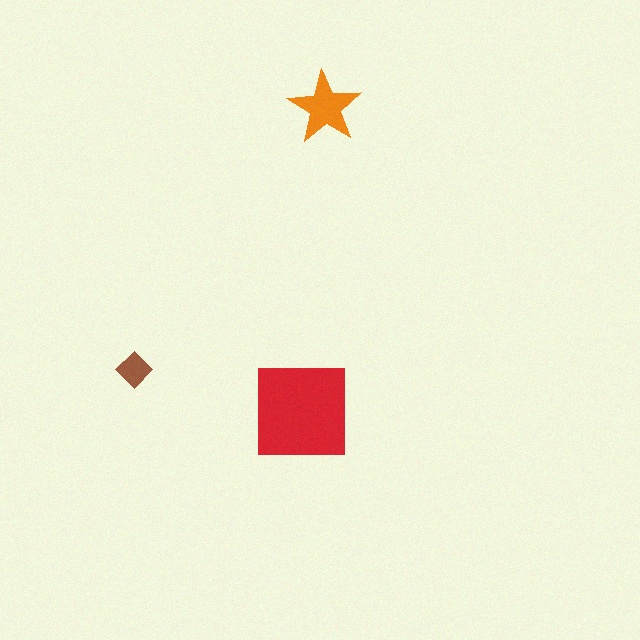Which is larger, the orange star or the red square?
The red square.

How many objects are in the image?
There are 3 objects in the image.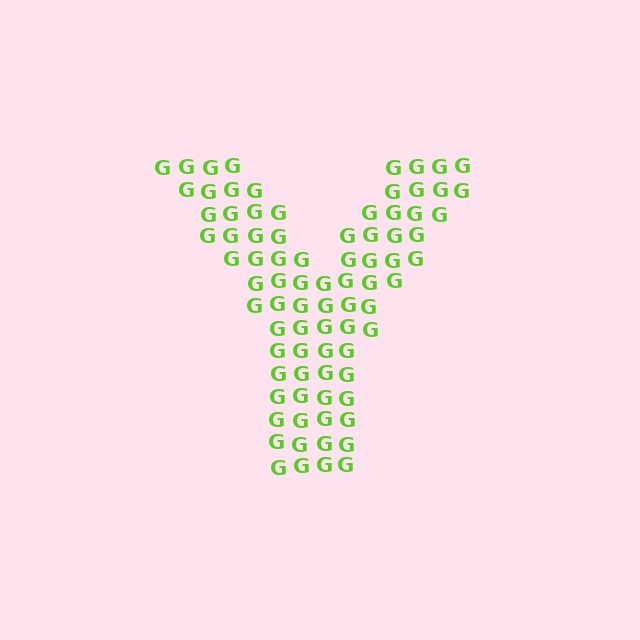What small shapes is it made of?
It is made of small letter G's.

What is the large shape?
The large shape is the letter Y.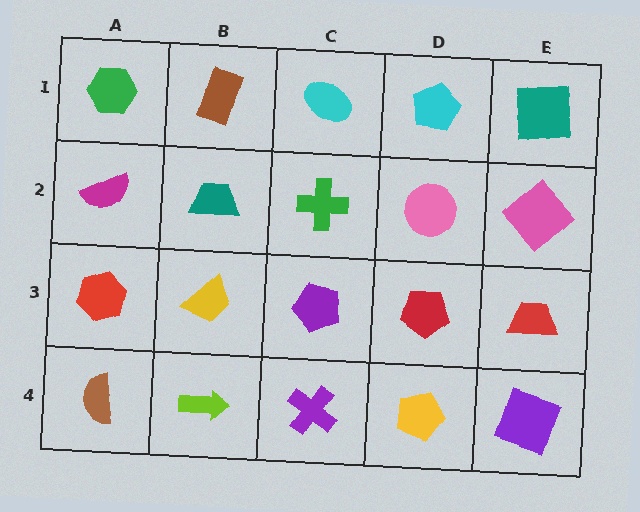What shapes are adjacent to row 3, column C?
A green cross (row 2, column C), a purple cross (row 4, column C), a yellow trapezoid (row 3, column B), a red pentagon (row 3, column D).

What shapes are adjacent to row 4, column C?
A purple pentagon (row 3, column C), a lime arrow (row 4, column B), a yellow pentagon (row 4, column D).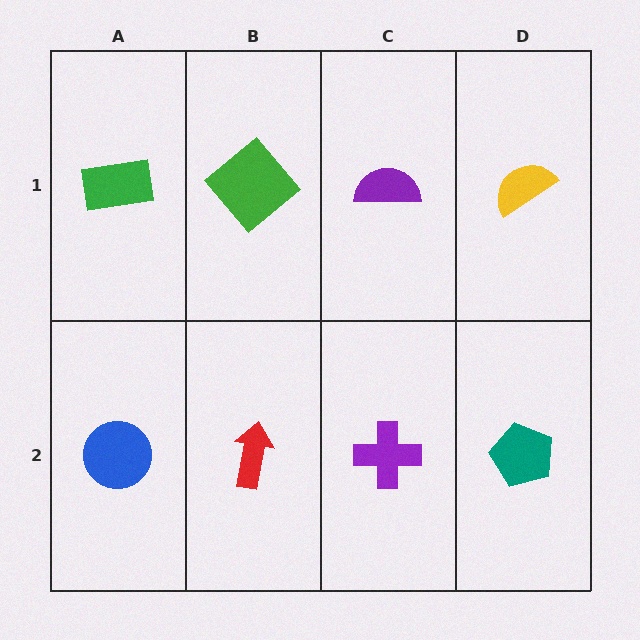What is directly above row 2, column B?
A green diamond.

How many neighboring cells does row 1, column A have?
2.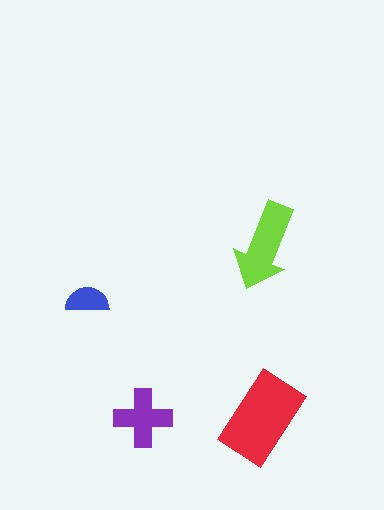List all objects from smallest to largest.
The blue semicircle, the purple cross, the lime arrow, the red rectangle.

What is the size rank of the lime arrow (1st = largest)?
2nd.